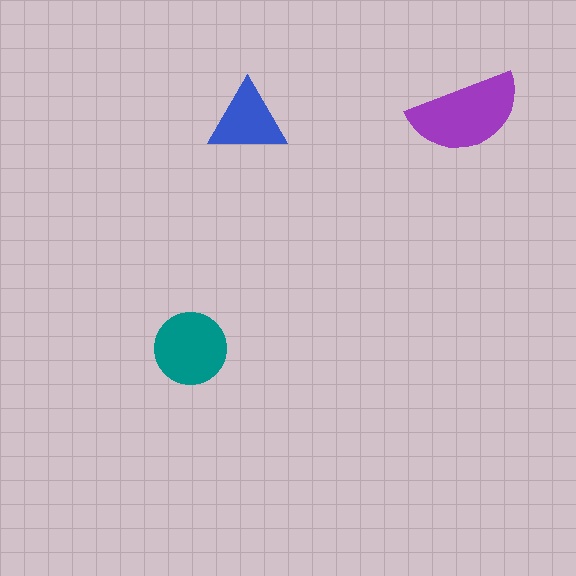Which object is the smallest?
The blue triangle.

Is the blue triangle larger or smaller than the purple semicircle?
Smaller.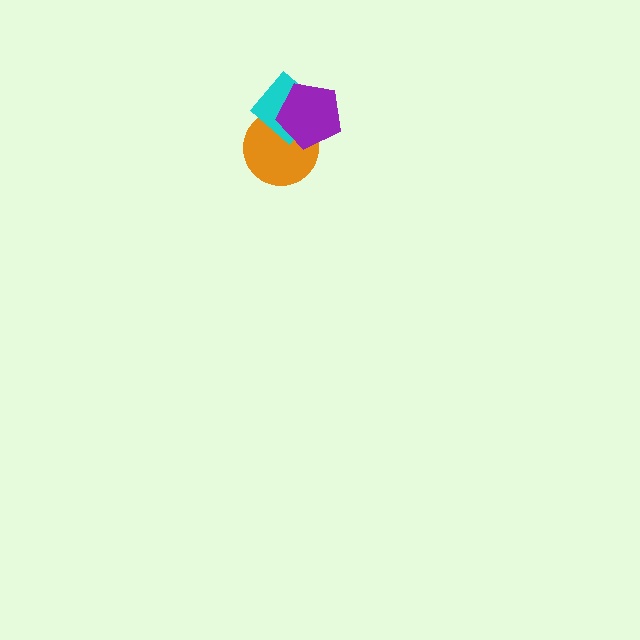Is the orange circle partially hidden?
Yes, it is partially covered by another shape.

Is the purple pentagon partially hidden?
No, no other shape covers it.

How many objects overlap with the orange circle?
2 objects overlap with the orange circle.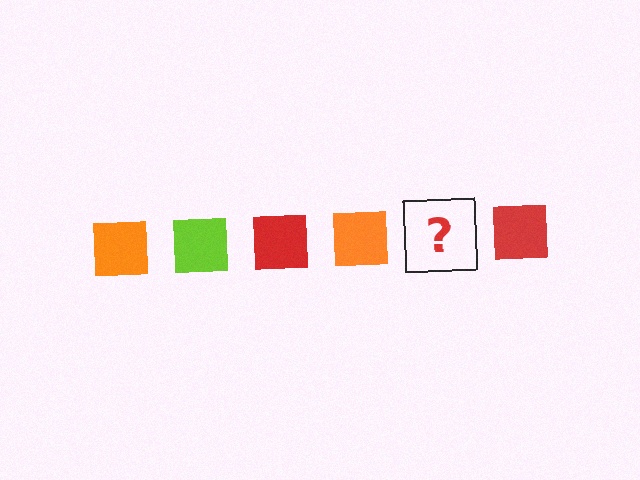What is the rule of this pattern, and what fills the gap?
The rule is that the pattern cycles through orange, lime, red squares. The gap should be filled with a lime square.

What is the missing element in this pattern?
The missing element is a lime square.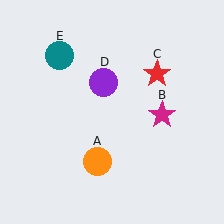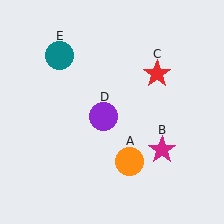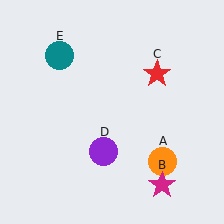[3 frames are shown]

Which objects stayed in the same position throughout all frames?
Red star (object C) and teal circle (object E) remained stationary.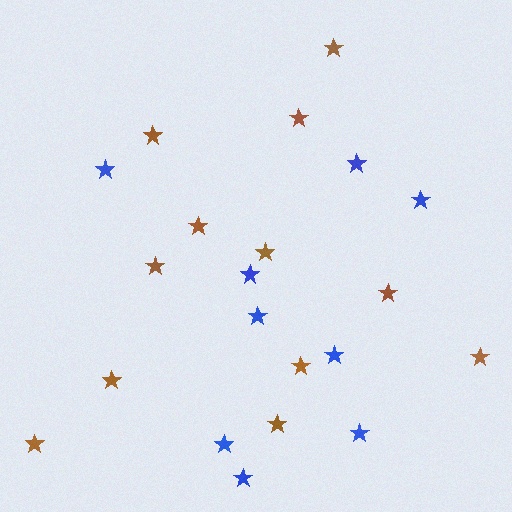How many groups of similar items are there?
There are 2 groups: one group of brown stars (12) and one group of blue stars (9).